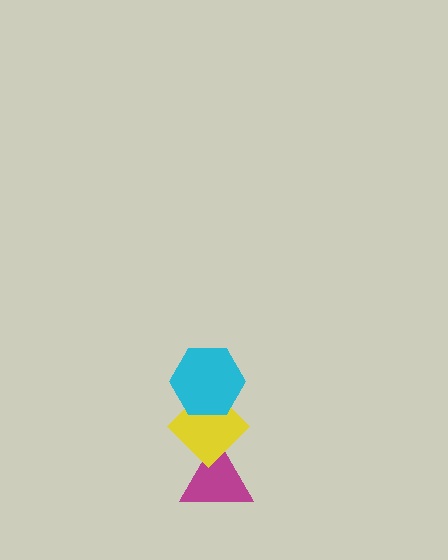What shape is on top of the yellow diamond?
The cyan hexagon is on top of the yellow diamond.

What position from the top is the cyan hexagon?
The cyan hexagon is 1st from the top.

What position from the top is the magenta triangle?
The magenta triangle is 3rd from the top.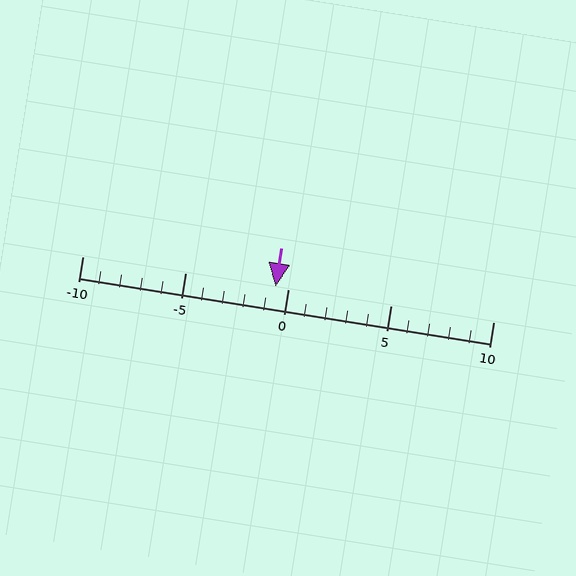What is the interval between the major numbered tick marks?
The major tick marks are spaced 5 units apart.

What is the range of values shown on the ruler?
The ruler shows values from -10 to 10.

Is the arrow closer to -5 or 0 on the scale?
The arrow is closer to 0.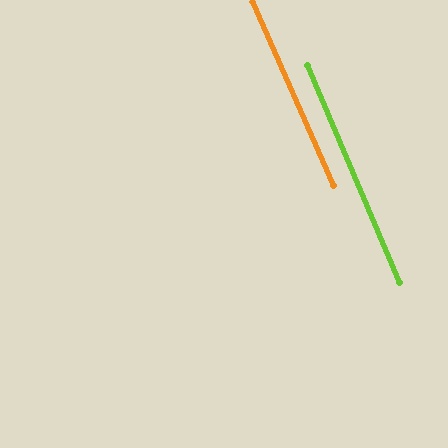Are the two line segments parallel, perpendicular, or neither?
Parallel — their directions differ by only 0.9°.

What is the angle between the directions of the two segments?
Approximately 1 degree.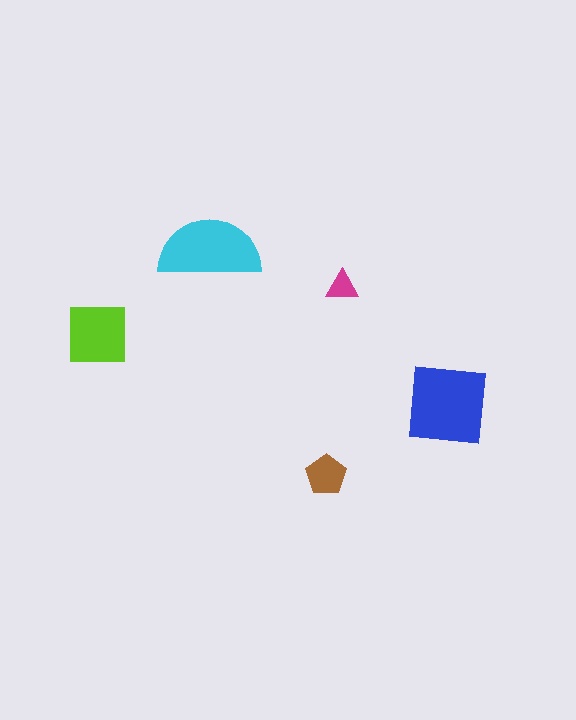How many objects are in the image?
There are 5 objects in the image.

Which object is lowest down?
The brown pentagon is bottommost.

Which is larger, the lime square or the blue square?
The blue square.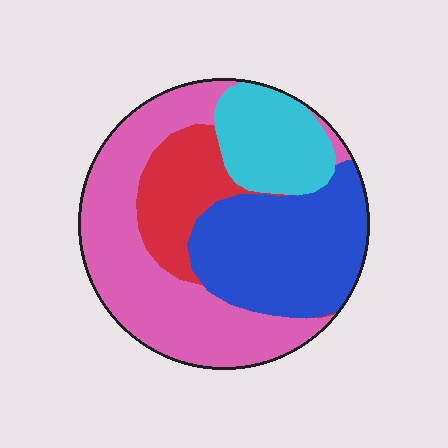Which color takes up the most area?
Pink, at roughly 40%.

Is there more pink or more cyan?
Pink.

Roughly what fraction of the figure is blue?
Blue covers about 30% of the figure.